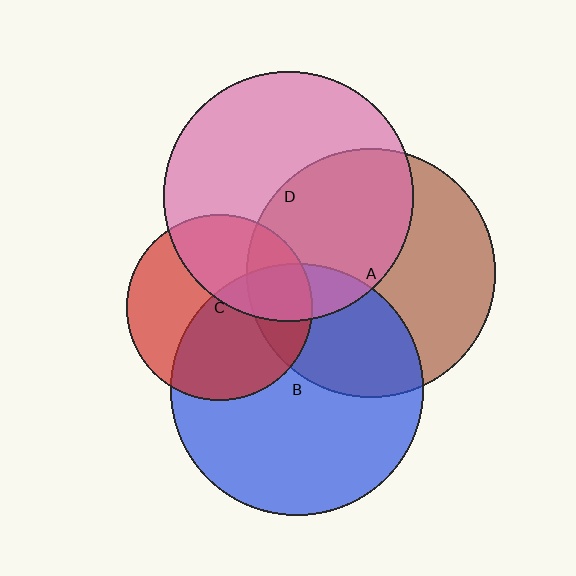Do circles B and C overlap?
Yes.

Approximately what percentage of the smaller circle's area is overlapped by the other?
Approximately 50%.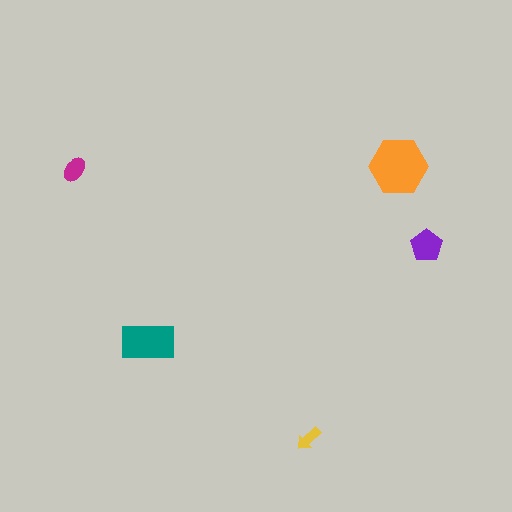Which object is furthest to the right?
The purple pentagon is rightmost.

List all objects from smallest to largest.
The yellow arrow, the magenta ellipse, the purple pentagon, the teal rectangle, the orange hexagon.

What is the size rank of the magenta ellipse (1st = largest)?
4th.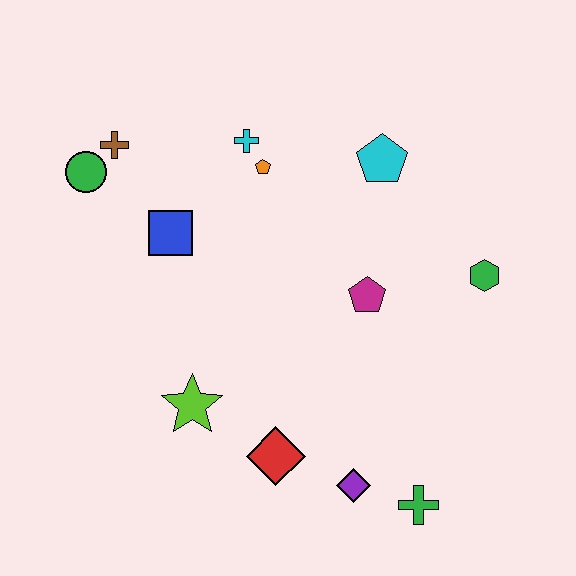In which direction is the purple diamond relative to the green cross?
The purple diamond is to the left of the green cross.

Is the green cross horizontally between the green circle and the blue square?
No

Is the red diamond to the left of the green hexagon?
Yes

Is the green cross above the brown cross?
No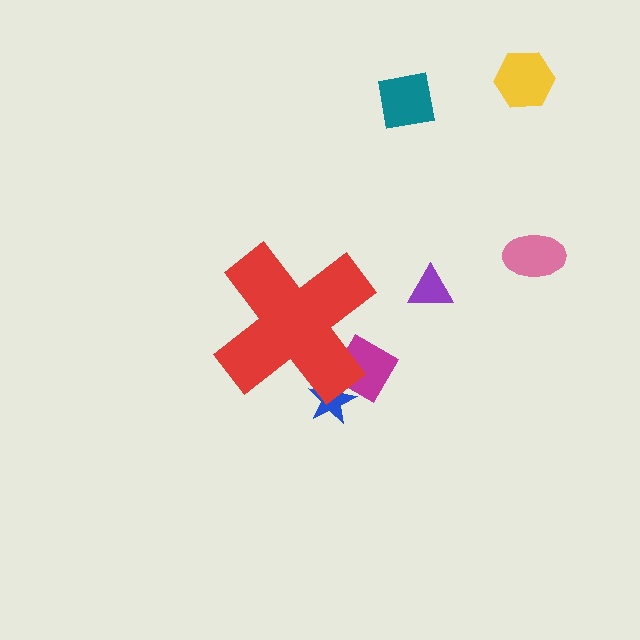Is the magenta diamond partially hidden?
Yes, the magenta diamond is partially hidden behind the red cross.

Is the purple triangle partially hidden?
No, the purple triangle is fully visible.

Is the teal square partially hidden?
No, the teal square is fully visible.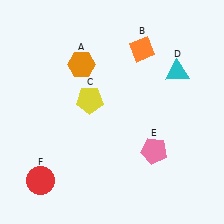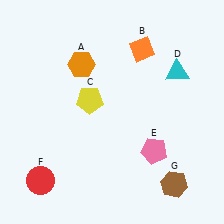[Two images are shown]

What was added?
A brown hexagon (G) was added in Image 2.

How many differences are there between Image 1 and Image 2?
There is 1 difference between the two images.